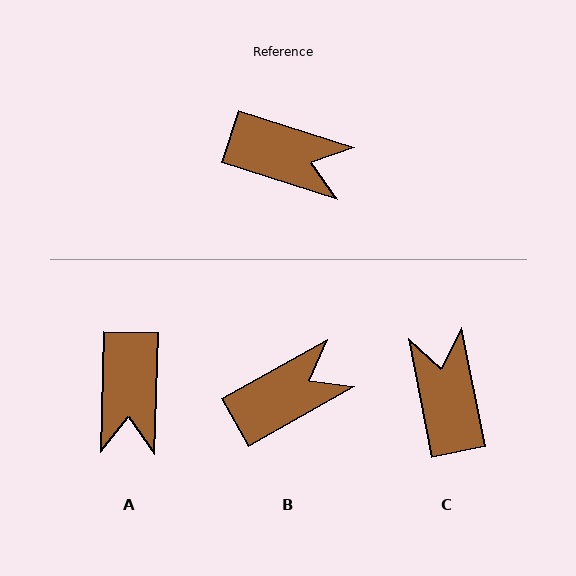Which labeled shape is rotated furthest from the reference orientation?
C, about 119 degrees away.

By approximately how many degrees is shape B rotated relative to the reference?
Approximately 47 degrees counter-clockwise.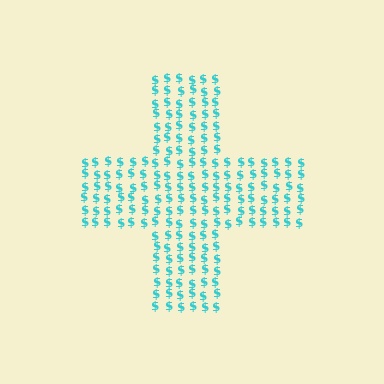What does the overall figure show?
The overall figure shows a cross.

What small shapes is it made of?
It is made of small dollar signs.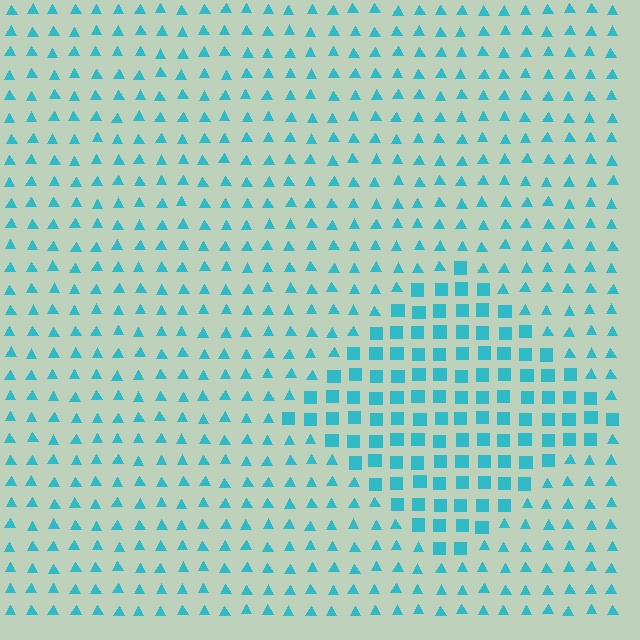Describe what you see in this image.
The image is filled with small cyan elements arranged in a uniform grid. A diamond-shaped region contains squares, while the surrounding area contains triangles. The boundary is defined purely by the change in element shape.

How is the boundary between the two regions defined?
The boundary is defined by a change in element shape: squares inside vs. triangles outside. All elements share the same color and spacing.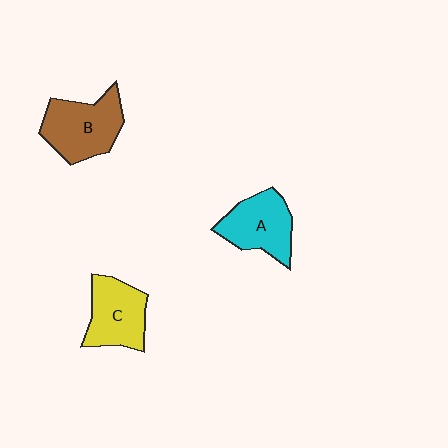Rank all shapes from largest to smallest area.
From largest to smallest: B (brown), A (cyan), C (yellow).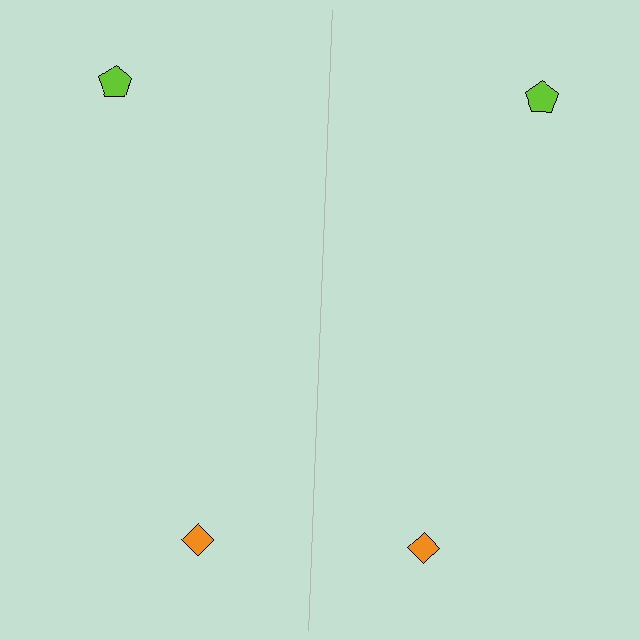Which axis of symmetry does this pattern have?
The pattern has a vertical axis of symmetry running through the center of the image.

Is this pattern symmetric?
Yes, this pattern has bilateral (reflection) symmetry.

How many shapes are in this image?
There are 4 shapes in this image.